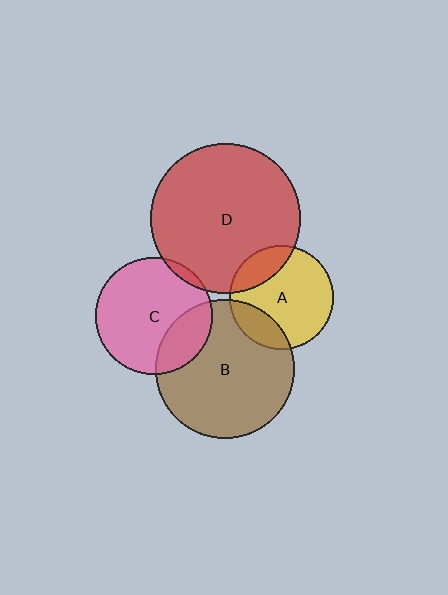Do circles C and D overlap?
Yes.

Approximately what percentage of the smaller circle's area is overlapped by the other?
Approximately 5%.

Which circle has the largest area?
Circle D (red).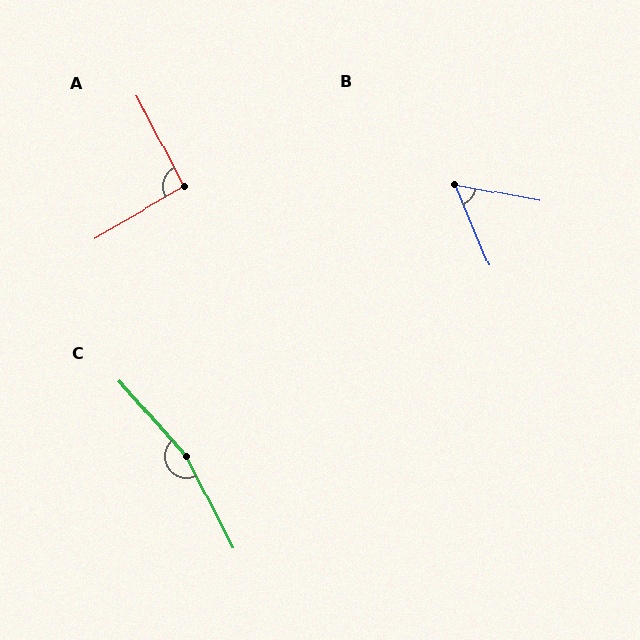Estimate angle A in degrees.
Approximately 93 degrees.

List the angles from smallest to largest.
B (56°), A (93°), C (165°).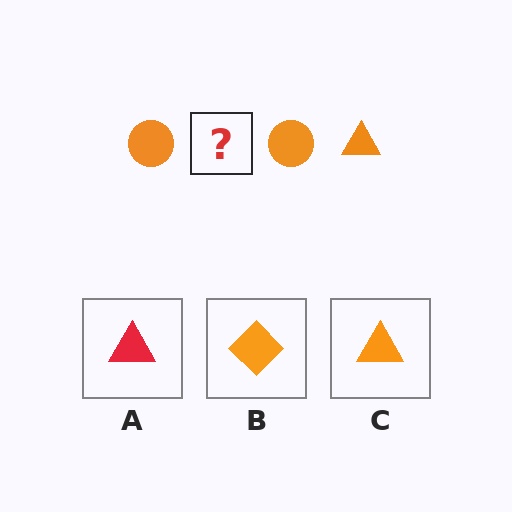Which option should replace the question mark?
Option C.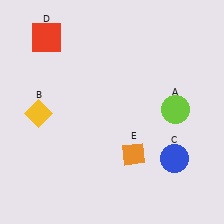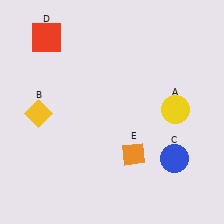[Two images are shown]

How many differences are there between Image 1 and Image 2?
There is 1 difference between the two images.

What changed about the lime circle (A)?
In Image 1, A is lime. In Image 2, it changed to yellow.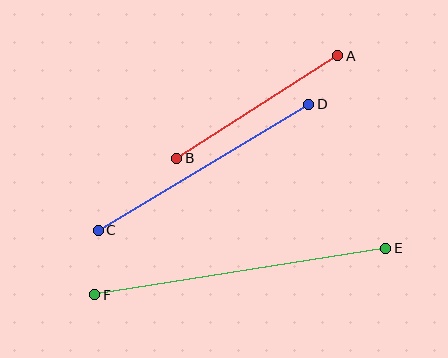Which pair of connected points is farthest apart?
Points E and F are farthest apart.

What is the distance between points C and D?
The distance is approximately 245 pixels.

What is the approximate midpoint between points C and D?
The midpoint is at approximately (204, 167) pixels.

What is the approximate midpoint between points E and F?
The midpoint is at approximately (240, 271) pixels.